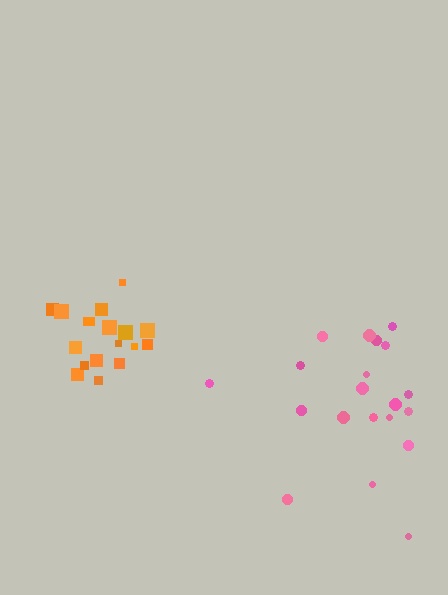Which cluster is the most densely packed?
Orange.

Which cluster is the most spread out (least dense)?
Pink.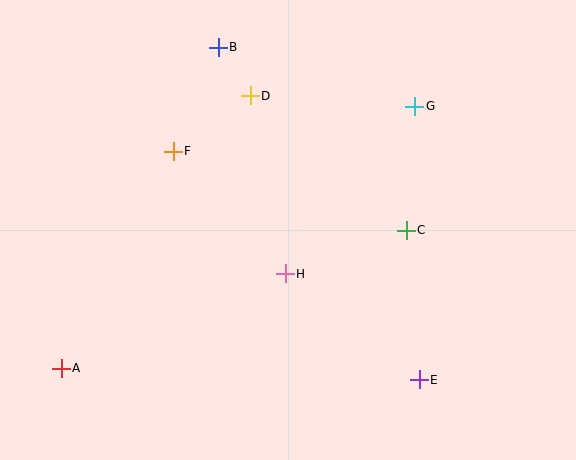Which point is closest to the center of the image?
Point H at (285, 274) is closest to the center.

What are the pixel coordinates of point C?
Point C is at (406, 230).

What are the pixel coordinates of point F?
Point F is at (173, 151).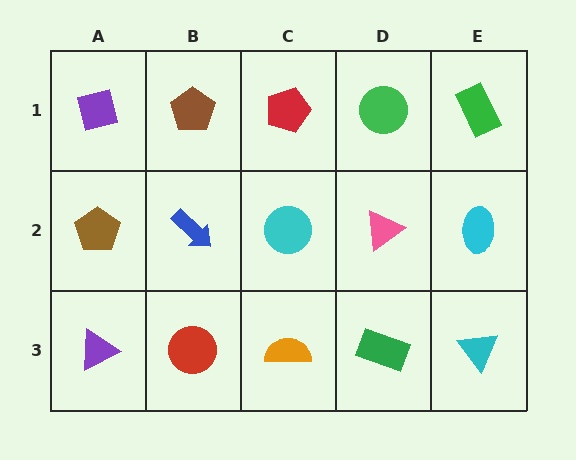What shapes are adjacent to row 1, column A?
A brown pentagon (row 2, column A), a brown pentagon (row 1, column B).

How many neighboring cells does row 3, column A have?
2.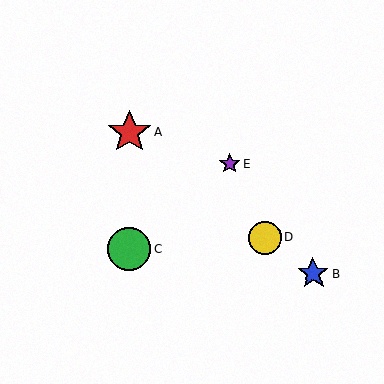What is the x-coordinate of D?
Object D is at x≈265.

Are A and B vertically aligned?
No, A is at x≈129 and B is at x≈313.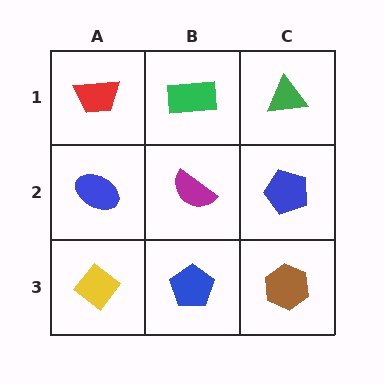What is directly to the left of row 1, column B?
A red trapezoid.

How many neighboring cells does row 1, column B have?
3.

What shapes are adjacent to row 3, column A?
A blue ellipse (row 2, column A), a blue pentagon (row 3, column B).